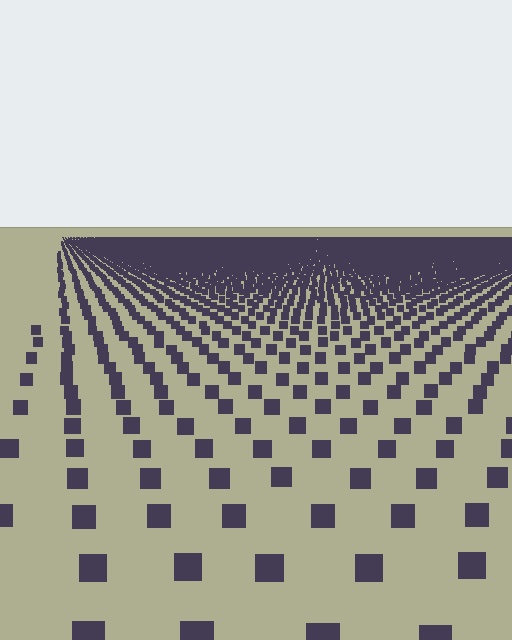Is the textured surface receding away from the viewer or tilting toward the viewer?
The surface is receding away from the viewer. Texture elements get smaller and denser toward the top.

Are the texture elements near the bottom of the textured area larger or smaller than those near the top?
Larger. Near the bottom, elements are closer to the viewer and appear at a bigger on-screen size.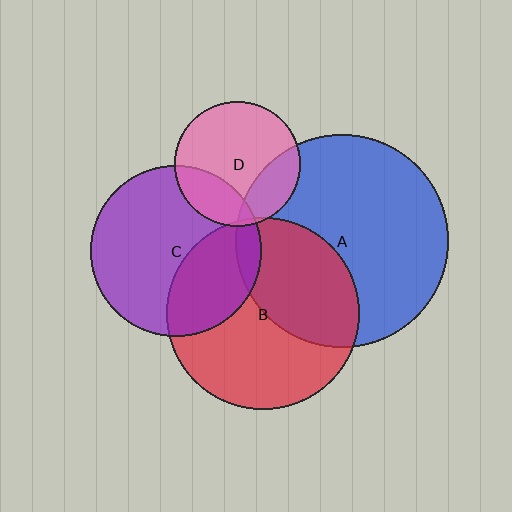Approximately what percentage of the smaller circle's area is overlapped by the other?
Approximately 35%.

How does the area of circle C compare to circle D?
Approximately 1.8 times.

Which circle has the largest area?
Circle A (blue).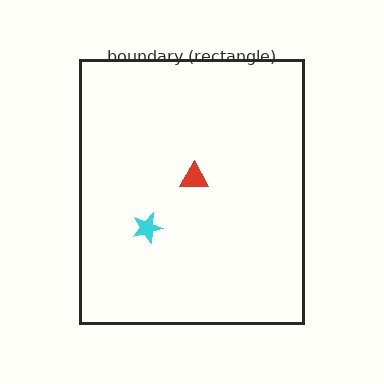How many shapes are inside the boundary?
2 inside, 0 outside.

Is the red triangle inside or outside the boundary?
Inside.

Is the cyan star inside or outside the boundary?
Inside.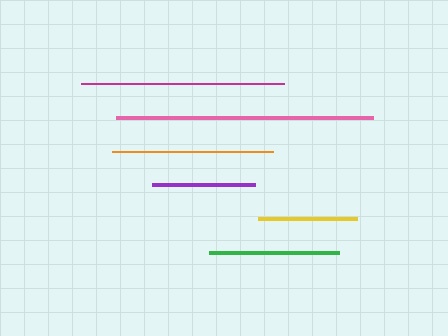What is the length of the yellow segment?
The yellow segment is approximately 99 pixels long.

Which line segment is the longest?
The pink line is the longest at approximately 257 pixels.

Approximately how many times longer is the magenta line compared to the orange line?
The magenta line is approximately 1.3 times the length of the orange line.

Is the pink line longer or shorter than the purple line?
The pink line is longer than the purple line.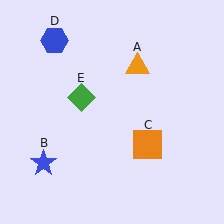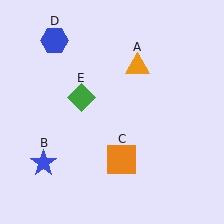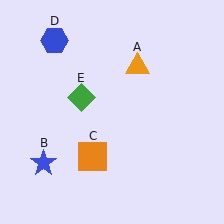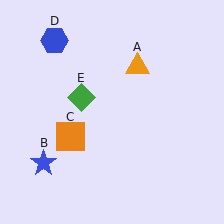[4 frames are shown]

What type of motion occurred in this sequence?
The orange square (object C) rotated clockwise around the center of the scene.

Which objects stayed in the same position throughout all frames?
Orange triangle (object A) and blue star (object B) and blue hexagon (object D) and green diamond (object E) remained stationary.